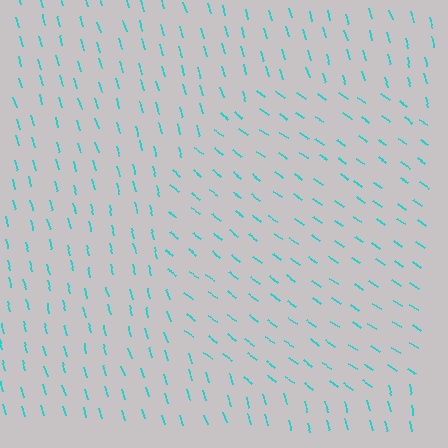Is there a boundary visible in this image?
Yes, there is a texture boundary formed by a change in line orientation.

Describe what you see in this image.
The image is filled with small cyan line segments. A circle region in the image has lines oriented differently from the surrounding lines, creating a visible texture boundary.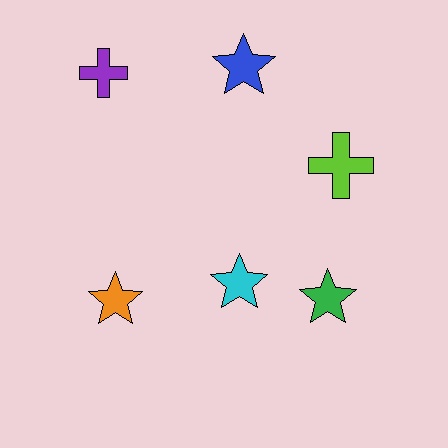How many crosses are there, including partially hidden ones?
There are 2 crosses.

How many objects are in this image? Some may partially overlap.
There are 6 objects.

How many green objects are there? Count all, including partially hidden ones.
There is 1 green object.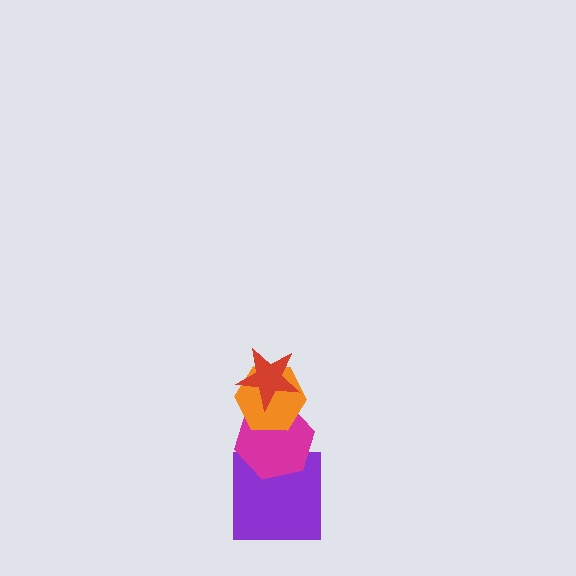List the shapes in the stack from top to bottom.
From top to bottom: the red star, the orange hexagon, the magenta hexagon, the purple square.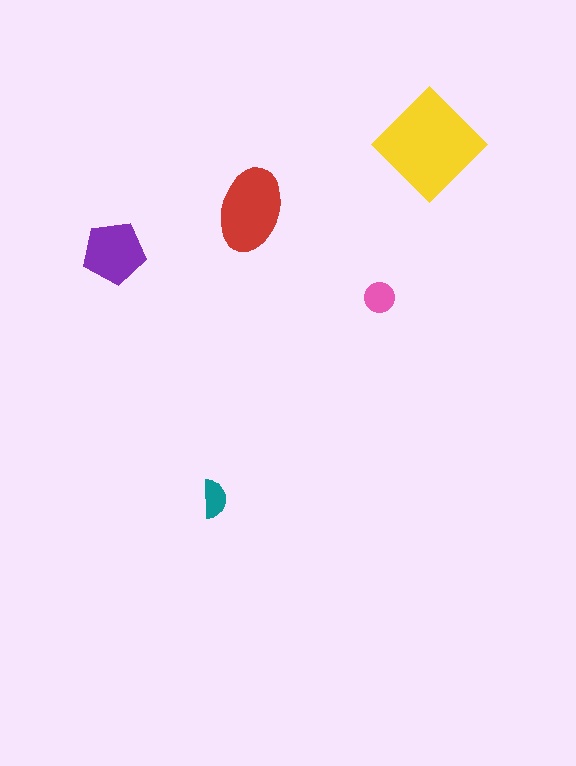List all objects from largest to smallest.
The yellow diamond, the red ellipse, the purple pentagon, the pink circle, the teal semicircle.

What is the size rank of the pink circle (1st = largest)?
4th.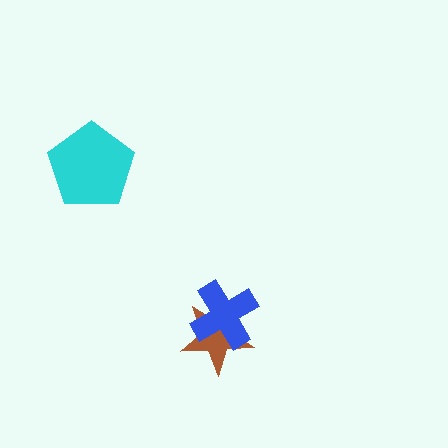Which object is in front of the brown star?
The blue cross is in front of the brown star.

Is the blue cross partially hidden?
No, no other shape covers it.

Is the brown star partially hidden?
Yes, it is partially covered by another shape.